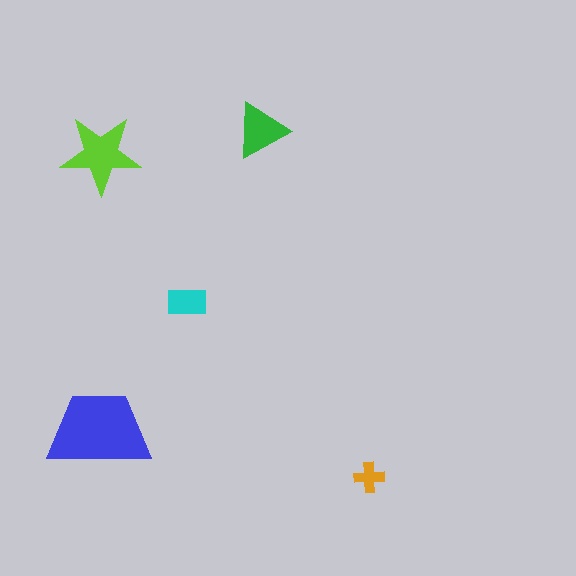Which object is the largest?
The blue trapezoid.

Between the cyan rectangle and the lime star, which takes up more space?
The lime star.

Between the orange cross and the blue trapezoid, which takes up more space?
The blue trapezoid.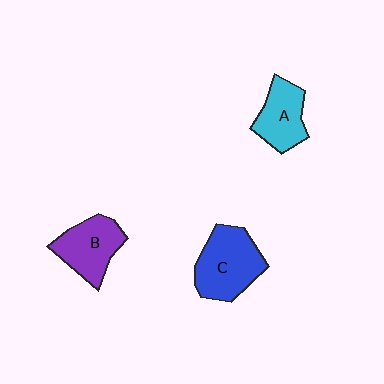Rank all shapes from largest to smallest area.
From largest to smallest: C (blue), B (purple), A (cyan).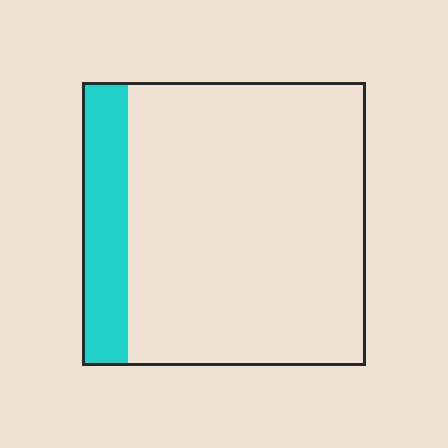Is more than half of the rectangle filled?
No.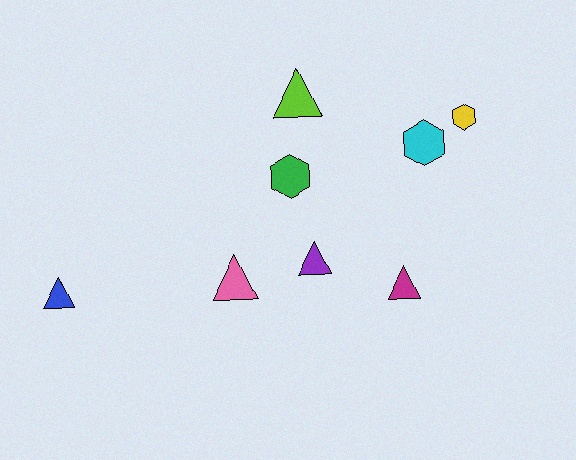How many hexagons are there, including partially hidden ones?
There are 3 hexagons.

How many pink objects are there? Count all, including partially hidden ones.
There is 1 pink object.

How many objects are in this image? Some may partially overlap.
There are 8 objects.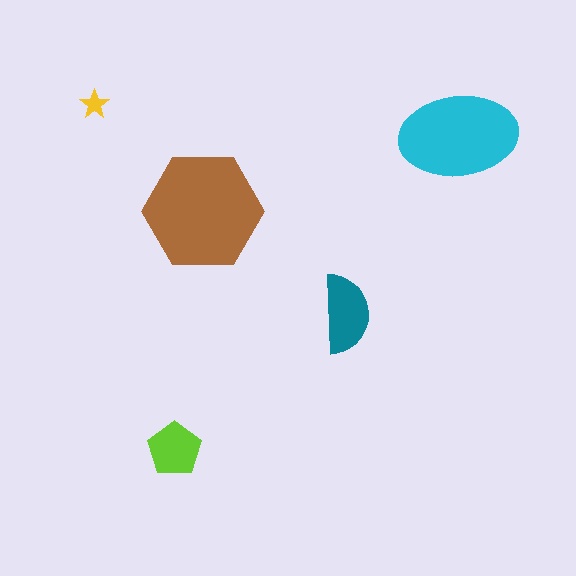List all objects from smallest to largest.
The yellow star, the lime pentagon, the teal semicircle, the cyan ellipse, the brown hexagon.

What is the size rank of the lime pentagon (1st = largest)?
4th.